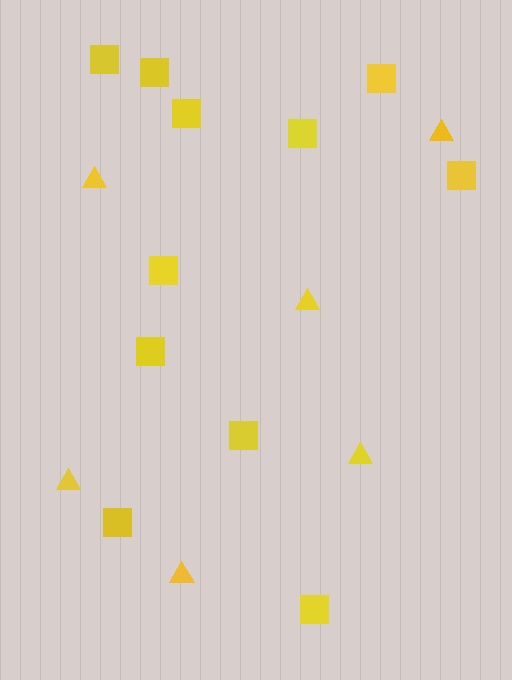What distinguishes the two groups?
There are 2 groups: one group of triangles (6) and one group of squares (11).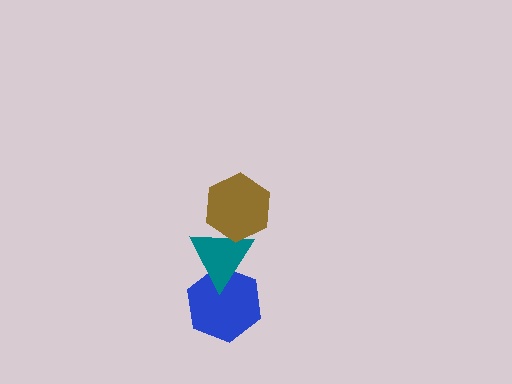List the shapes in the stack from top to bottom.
From top to bottom: the brown hexagon, the teal triangle, the blue hexagon.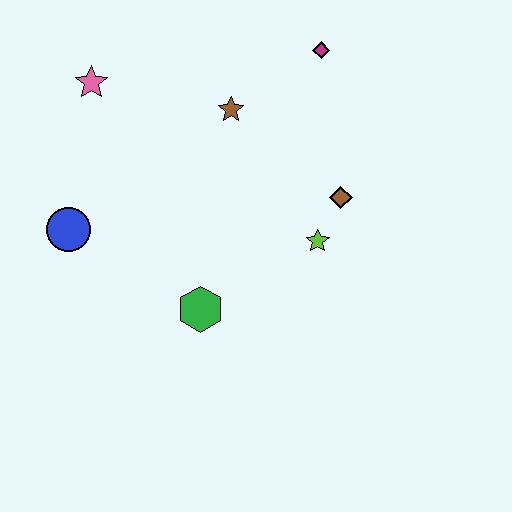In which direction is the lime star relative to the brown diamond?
The lime star is below the brown diamond.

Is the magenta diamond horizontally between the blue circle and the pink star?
No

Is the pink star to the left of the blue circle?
No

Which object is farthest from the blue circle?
The magenta diamond is farthest from the blue circle.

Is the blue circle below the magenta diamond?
Yes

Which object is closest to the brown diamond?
The lime star is closest to the brown diamond.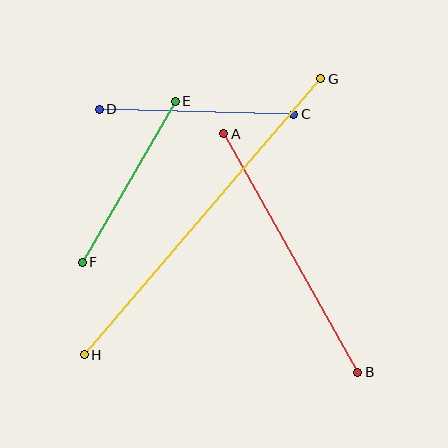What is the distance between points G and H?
The distance is approximately 363 pixels.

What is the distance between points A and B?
The distance is approximately 274 pixels.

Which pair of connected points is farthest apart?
Points G and H are farthest apart.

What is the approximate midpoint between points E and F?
The midpoint is at approximately (129, 182) pixels.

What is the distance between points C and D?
The distance is approximately 195 pixels.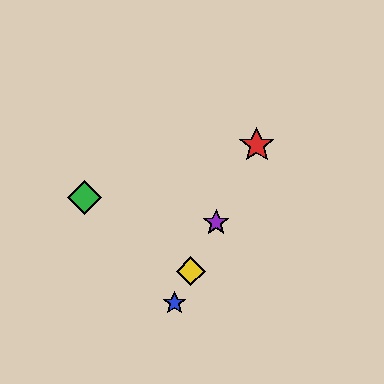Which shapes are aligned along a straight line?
The red star, the blue star, the yellow diamond, the purple star are aligned along a straight line.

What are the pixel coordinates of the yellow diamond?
The yellow diamond is at (191, 271).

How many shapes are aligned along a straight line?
4 shapes (the red star, the blue star, the yellow diamond, the purple star) are aligned along a straight line.